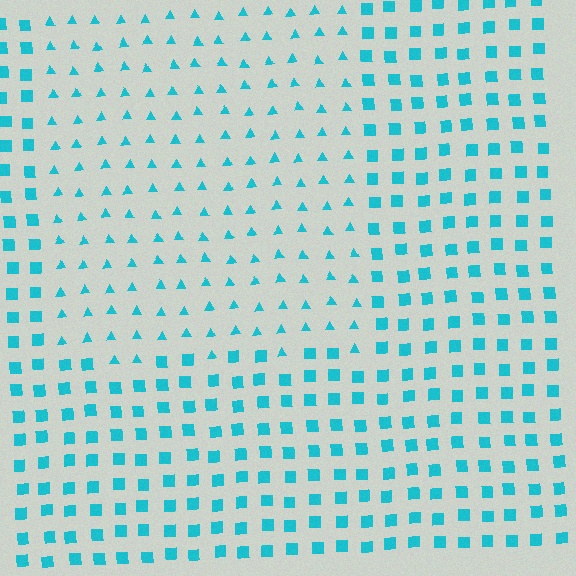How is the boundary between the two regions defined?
The boundary is defined by a change in element shape: triangles inside vs. squares outside. All elements share the same color and spacing.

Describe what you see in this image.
The image is filled with small cyan elements arranged in a uniform grid. A rectangle-shaped region contains triangles, while the surrounding area contains squares. The boundary is defined purely by the change in element shape.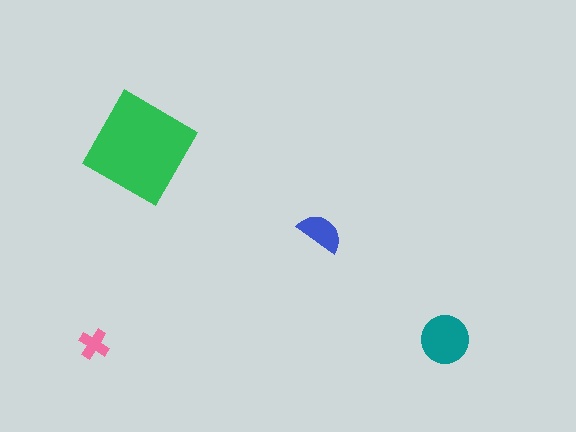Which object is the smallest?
The pink cross.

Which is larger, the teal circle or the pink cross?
The teal circle.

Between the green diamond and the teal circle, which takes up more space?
The green diamond.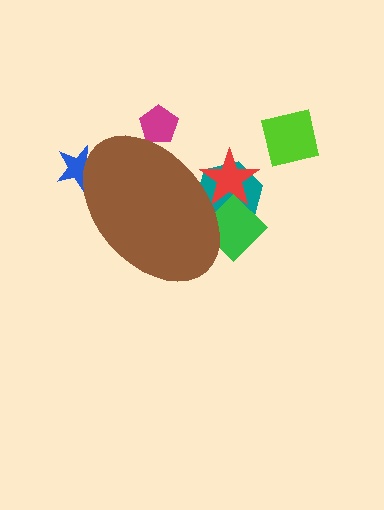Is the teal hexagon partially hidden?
Yes, the teal hexagon is partially hidden behind the brown ellipse.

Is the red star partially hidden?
Yes, the red star is partially hidden behind the brown ellipse.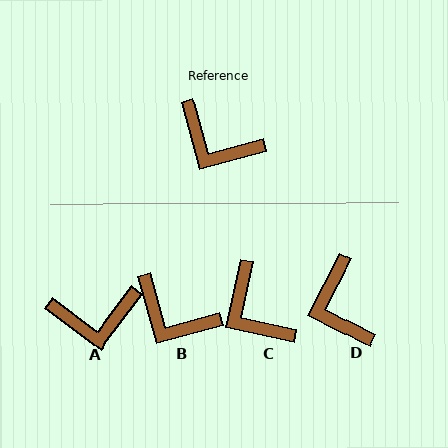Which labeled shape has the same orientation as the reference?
B.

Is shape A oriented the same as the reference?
No, it is off by about 37 degrees.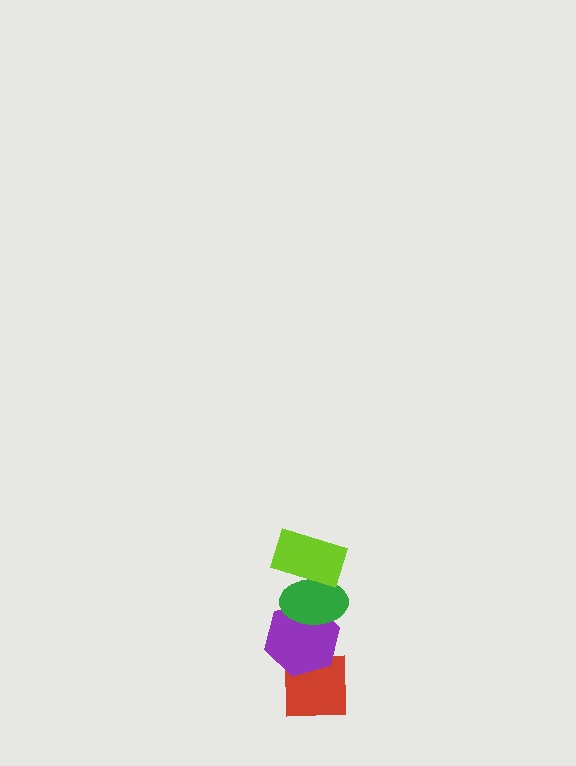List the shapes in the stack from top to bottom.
From top to bottom: the lime rectangle, the green ellipse, the purple hexagon, the red square.